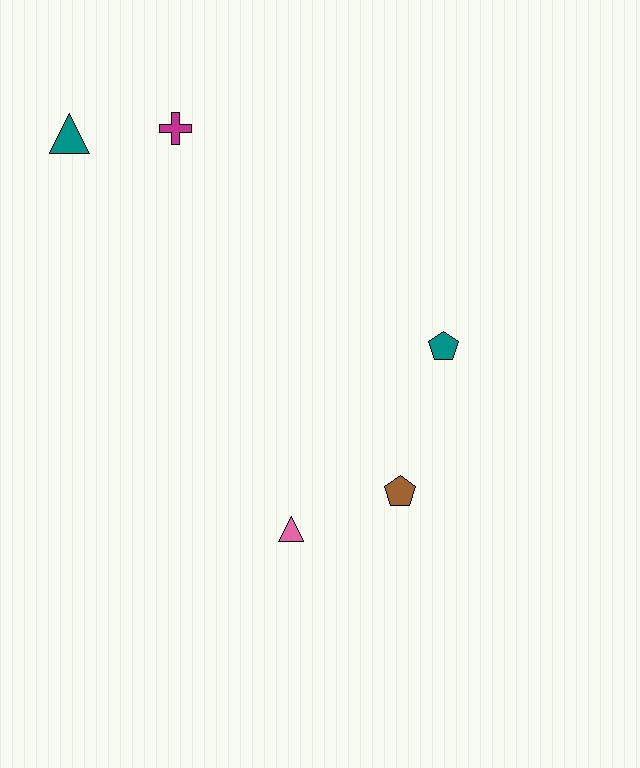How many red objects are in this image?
There are no red objects.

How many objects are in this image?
There are 5 objects.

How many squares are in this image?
There are no squares.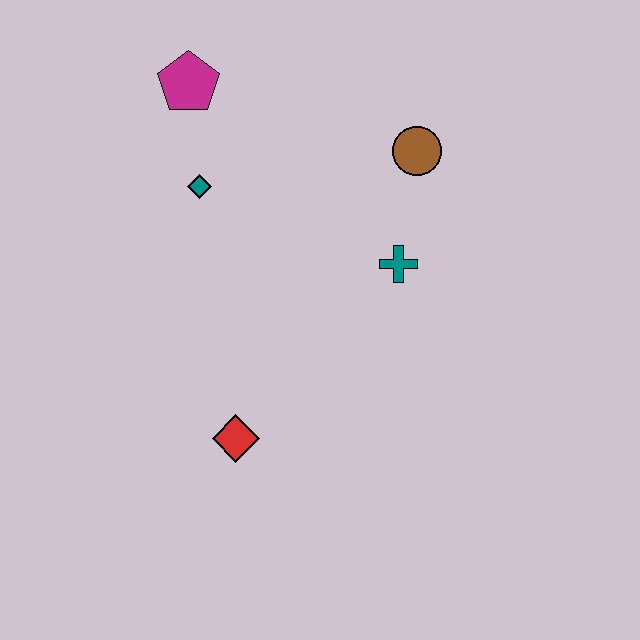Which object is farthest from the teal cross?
The magenta pentagon is farthest from the teal cross.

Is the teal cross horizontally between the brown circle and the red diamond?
Yes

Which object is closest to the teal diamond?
The magenta pentagon is closest to the teal diamond.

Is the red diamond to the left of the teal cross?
Yes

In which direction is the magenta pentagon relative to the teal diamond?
The magenta pentagon is above the teal diamond.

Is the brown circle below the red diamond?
No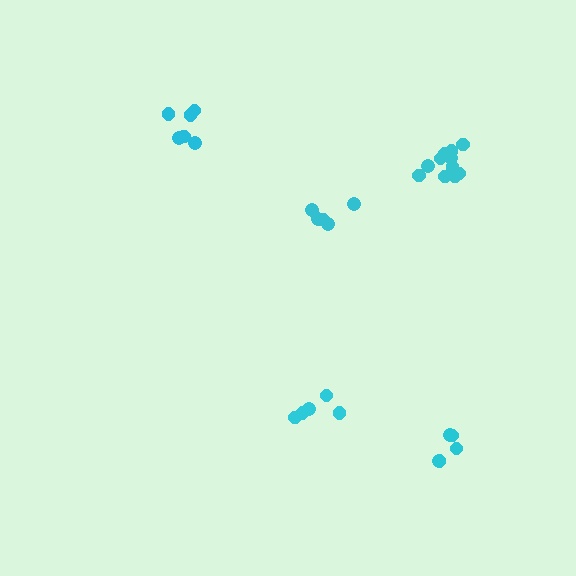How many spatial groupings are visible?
There are 5 spatial groupings.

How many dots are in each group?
Group 1: 6 dots, Group 2: 5 dots, Group 3: 11 dots, Group 4: 5 dots, Group 5: 5 dots (32 total).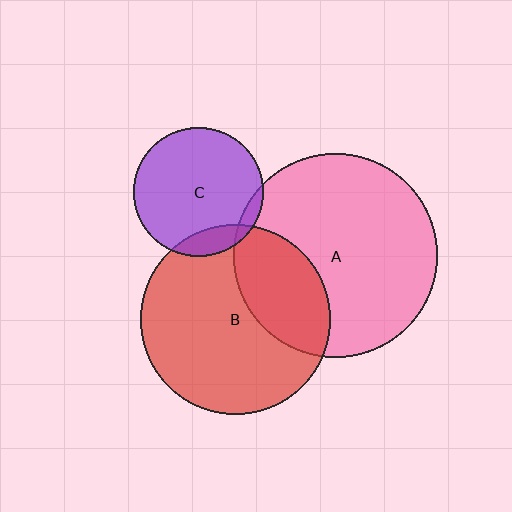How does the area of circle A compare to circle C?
Approximately 2.5 times.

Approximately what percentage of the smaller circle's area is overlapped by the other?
Approximately 5%.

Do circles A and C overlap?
Yes.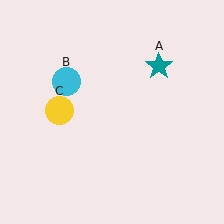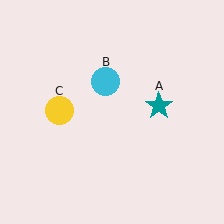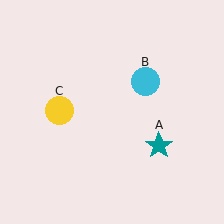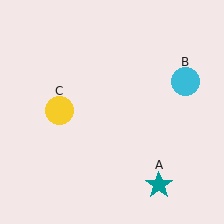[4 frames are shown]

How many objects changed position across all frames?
2 objects changed position: teal star (object A), cyan circle (object B).